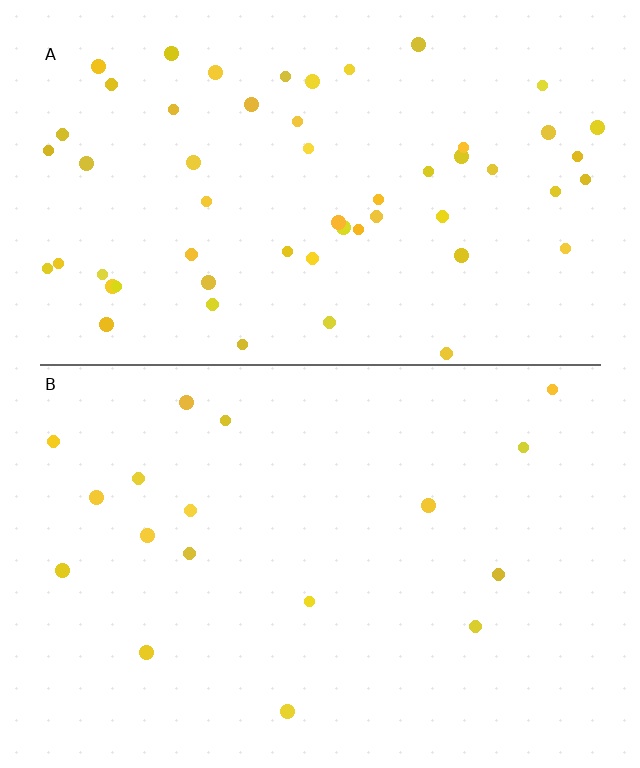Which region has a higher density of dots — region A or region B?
A (the top).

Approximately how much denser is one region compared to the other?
Approximately 3.2× — region A over region B.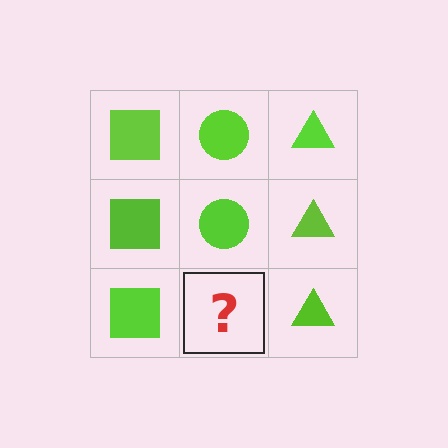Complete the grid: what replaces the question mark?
The question mark should be replaced with a lime circle.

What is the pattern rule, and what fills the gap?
The rule is that each column has a consistent shape. The gap should be filled with a lime circle.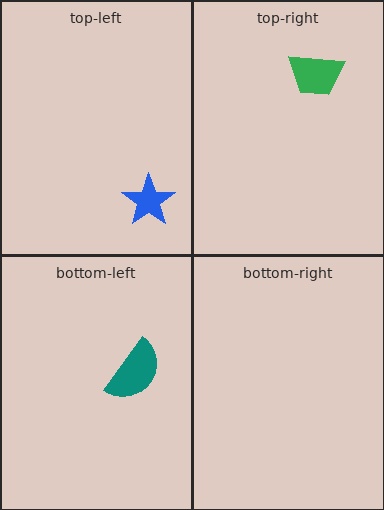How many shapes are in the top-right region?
1.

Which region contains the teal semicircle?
The bottom-left region.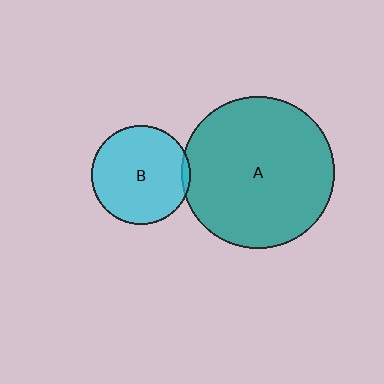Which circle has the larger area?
Circle A (teal).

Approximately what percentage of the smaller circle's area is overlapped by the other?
Approximately 5%.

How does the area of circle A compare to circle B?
Approximately 2.4 times.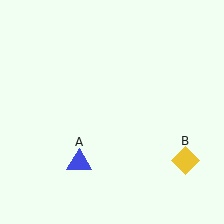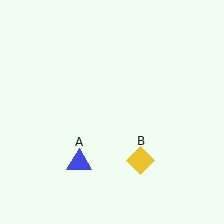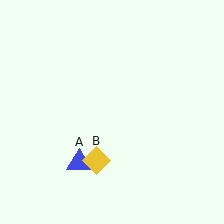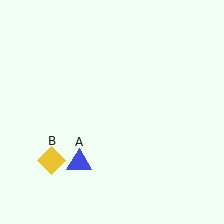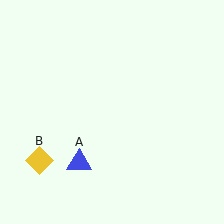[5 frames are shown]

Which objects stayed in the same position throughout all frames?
Blue triangle (object A) remained stationary.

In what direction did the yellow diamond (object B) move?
The yellow diamond (object B) moved left.